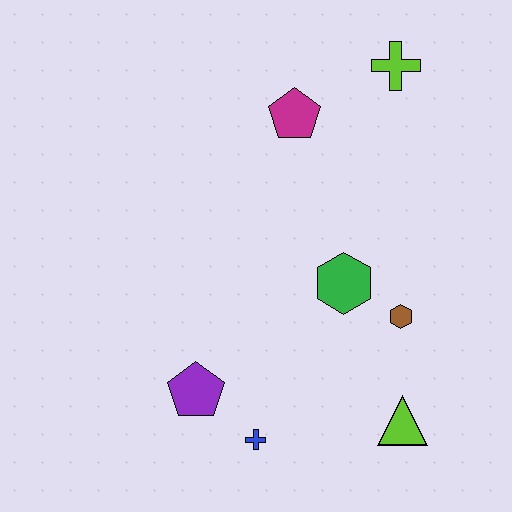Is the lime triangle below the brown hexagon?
Yes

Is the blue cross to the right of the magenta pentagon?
No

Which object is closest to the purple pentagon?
The blue cross is closest to the purple pentagon.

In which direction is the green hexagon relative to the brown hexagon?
The green hexagon is to the left of the brown hexagon.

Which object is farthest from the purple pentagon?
The lime cross is farthest from the purple pentagon.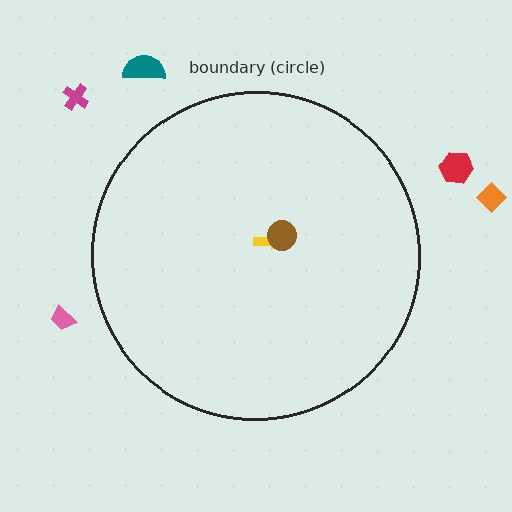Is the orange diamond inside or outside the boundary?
Outside.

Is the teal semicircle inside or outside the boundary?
Outside.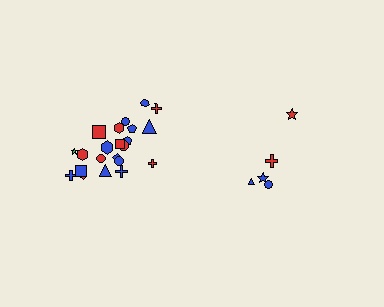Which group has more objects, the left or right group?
The left group.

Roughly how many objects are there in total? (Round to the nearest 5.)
Roughly 25 objects in total.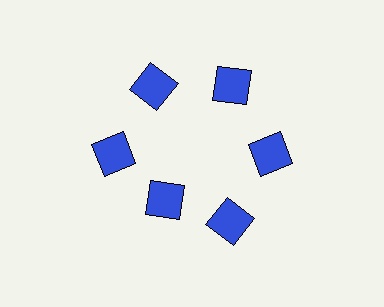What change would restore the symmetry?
The symmetry would be restored by moving it outward, back onto the ring so that all 6 squares sit at equal angles and equal distance from the center.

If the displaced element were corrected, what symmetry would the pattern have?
It would have 6-fold rotational symmetry — the pattern would map onto itself every 60 degrees.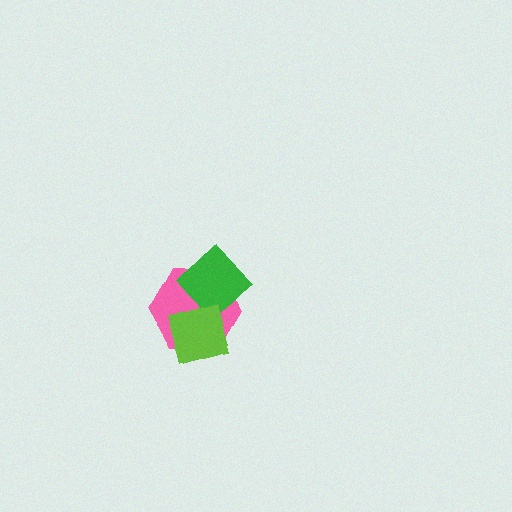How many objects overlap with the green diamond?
2 objects overlap with the green diamond.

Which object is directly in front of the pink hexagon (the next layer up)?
The green diamond is directly in front of the pink hexagon.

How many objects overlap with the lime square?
2 objects overlap with the lime square.